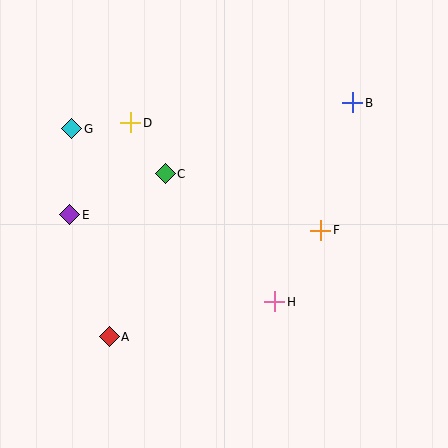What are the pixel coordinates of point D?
Point D is at (131, 123).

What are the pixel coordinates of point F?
Point F is at (321, 230).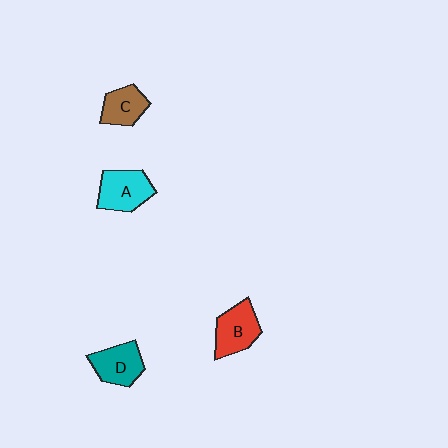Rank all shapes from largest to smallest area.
From largest to smallest: A (cyan), B (red), D (teal), C (brown).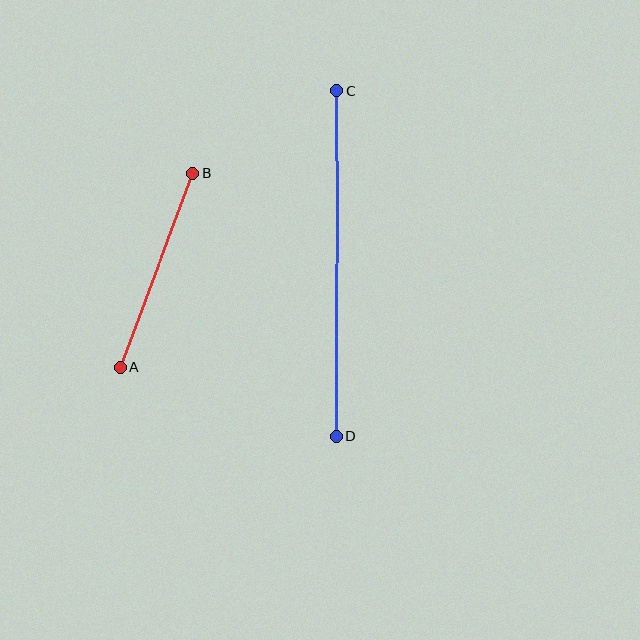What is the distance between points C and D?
The distance is approximately 345 pixels.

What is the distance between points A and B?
The distance is approximately 206 pixels.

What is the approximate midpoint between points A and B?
The midpoint is at approximately (156, 270) pixels.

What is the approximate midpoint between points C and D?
The midpoint is at approximately (337, 263) pixels.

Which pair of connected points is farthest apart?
Points C and D are farthest apart.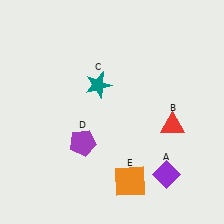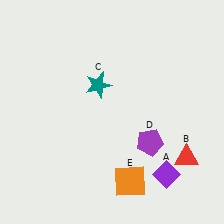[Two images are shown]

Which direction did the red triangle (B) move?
The red triangle (B) moved down.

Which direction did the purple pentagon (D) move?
The purple pentagon (D) moved right.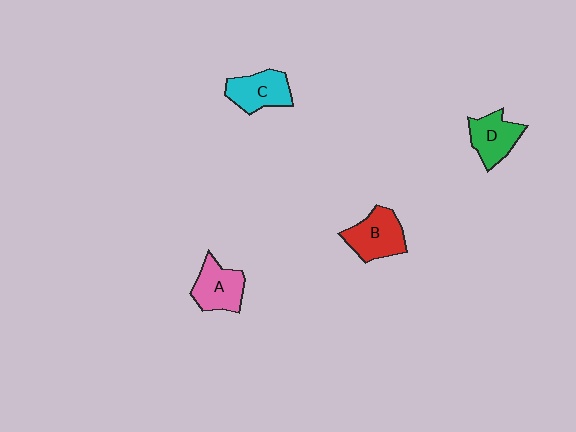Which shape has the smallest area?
Shape D (green).